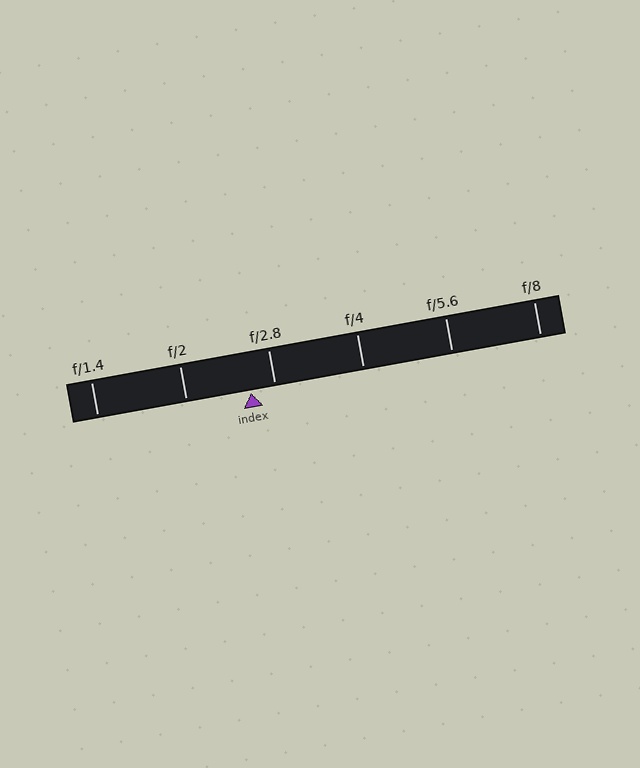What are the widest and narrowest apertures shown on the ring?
The widest aperture shown is f/1.4 and the narrowest is f/8.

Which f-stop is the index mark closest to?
The index mark is closest to f/2.8.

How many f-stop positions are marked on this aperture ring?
There are 6 f-stop positions marked.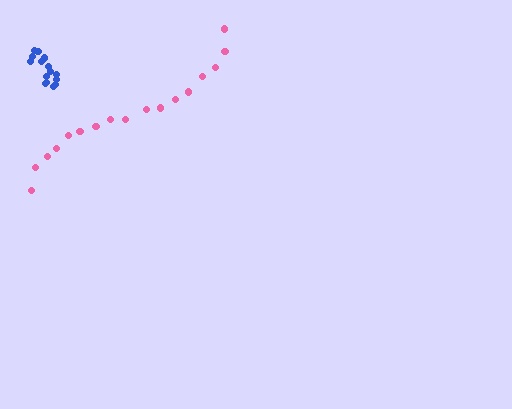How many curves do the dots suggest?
There are 2 distinct paths.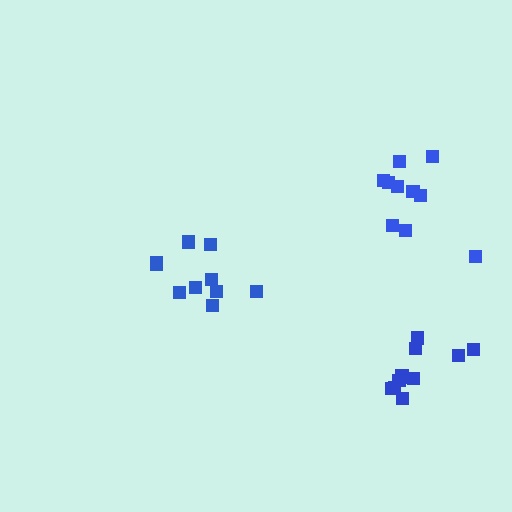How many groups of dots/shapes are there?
There are 3 groups.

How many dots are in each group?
Group 1: 10 dots, Group 2: 10 dots, Group 3: 11 dots (31 total).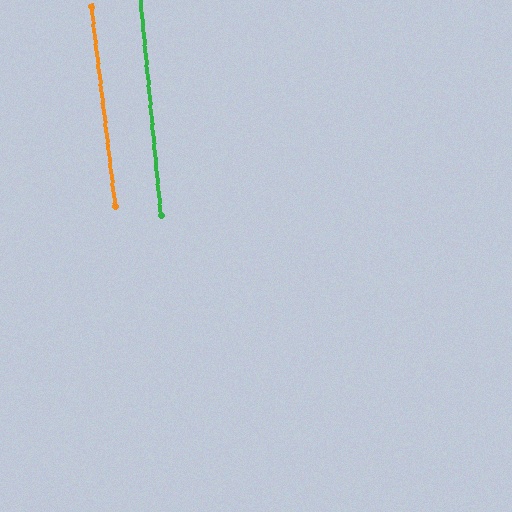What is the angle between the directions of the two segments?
Approximately 2 degrees.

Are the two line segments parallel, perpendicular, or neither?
Parallel — their directions differ by only 1.6°.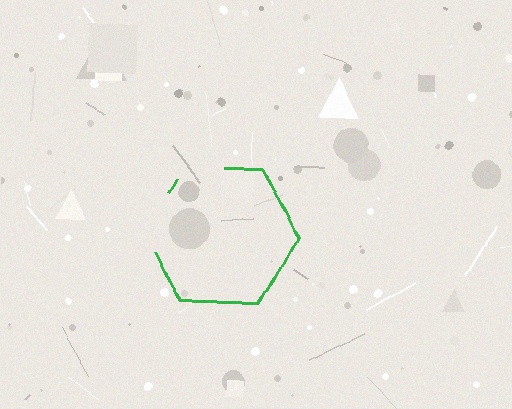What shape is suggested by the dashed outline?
The dashed outline suggests a hexagon.